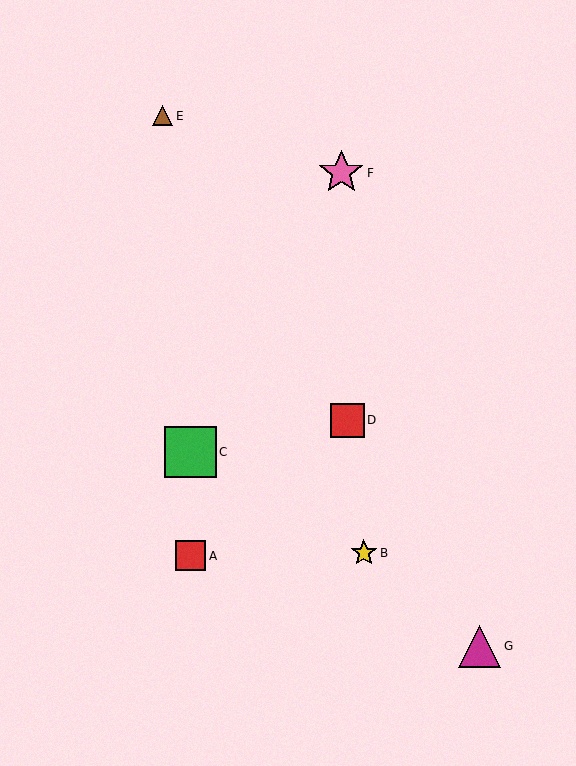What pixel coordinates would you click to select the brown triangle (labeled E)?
Click at (162, 116) to select the brown triangle E.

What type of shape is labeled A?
Shape A is a red square.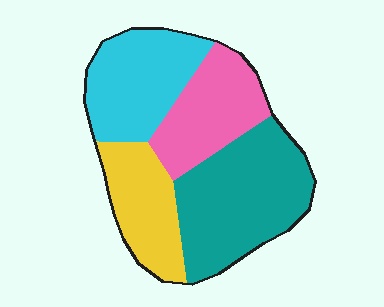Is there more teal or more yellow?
Teal.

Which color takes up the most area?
Teal, at roughly 35%.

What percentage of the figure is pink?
Pink covers 21% of the figure.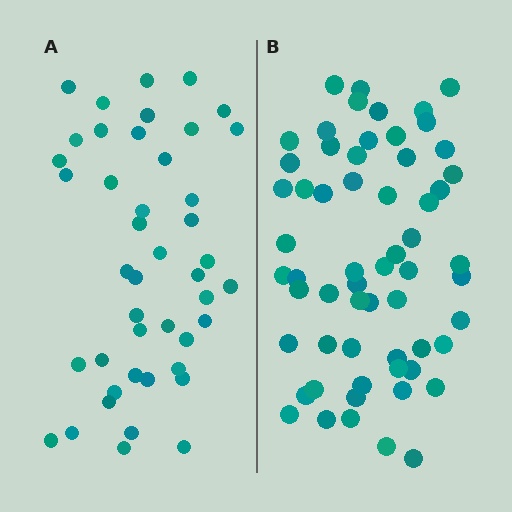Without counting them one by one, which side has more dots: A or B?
Region B (the right region) has more dots.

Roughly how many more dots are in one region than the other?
Region B has approximately 15 more dots than region A.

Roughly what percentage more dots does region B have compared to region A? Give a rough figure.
About 35% more.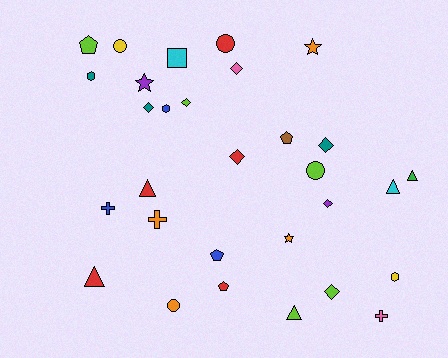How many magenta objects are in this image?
There are no magenta objects.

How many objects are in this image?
There are 30 objects.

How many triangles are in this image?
There are 5 triangles.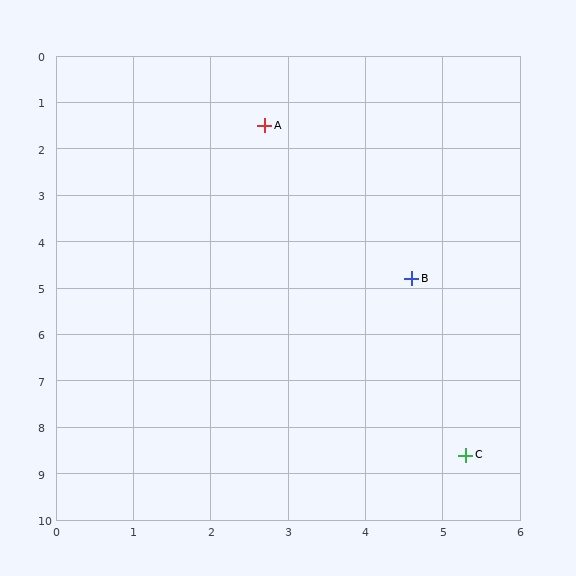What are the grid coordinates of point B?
Point B is at approximately (4.6, 4.8).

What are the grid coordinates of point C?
Point C is at approximately (5.3, 8.6).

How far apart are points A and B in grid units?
Points A and B are about 3.8 grid units apart.